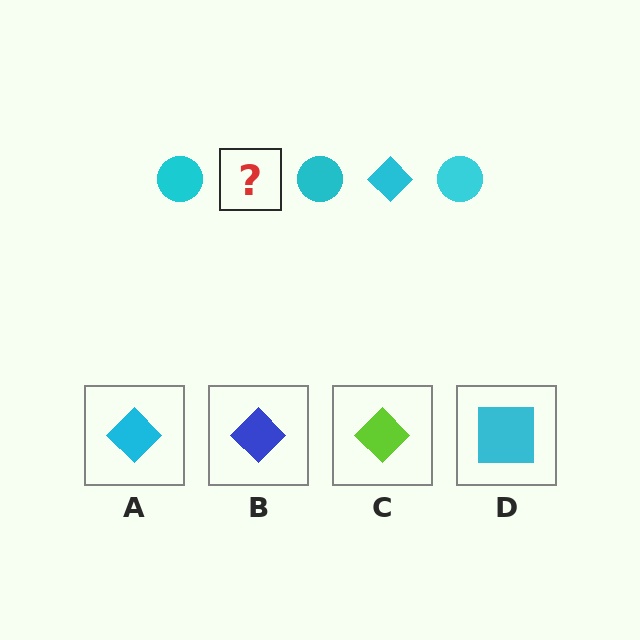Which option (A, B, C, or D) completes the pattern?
A.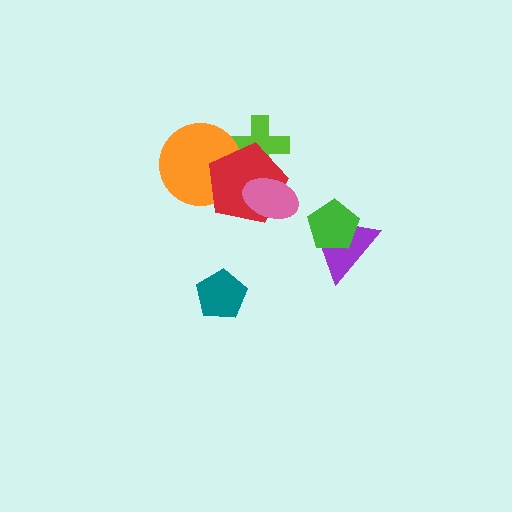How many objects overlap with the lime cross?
1 object overlaps with the lime cross.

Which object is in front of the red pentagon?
The pink ellipse is in front of the red pentagon.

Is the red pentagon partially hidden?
Yes, it is partially covered by another shape.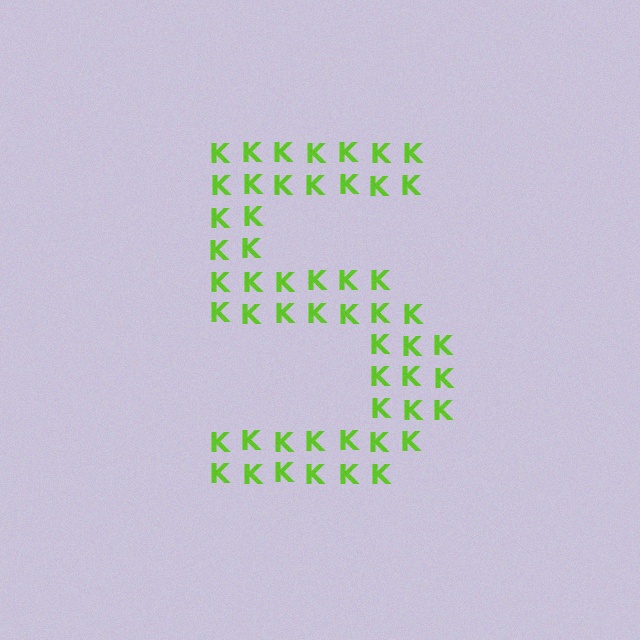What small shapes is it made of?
It is made of small letter K's.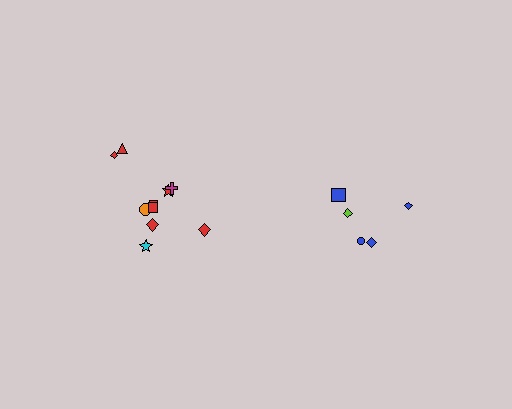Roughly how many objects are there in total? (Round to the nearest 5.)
Roughly 15 objects in total.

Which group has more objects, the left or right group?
The left group.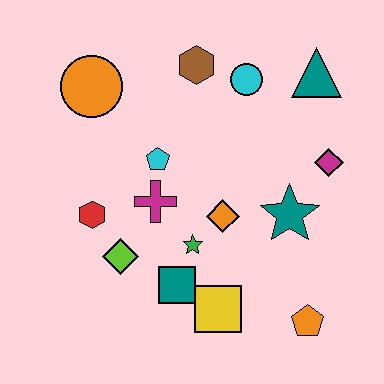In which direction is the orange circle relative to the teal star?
The orange circle is to the left of the teal star.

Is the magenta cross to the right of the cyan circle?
No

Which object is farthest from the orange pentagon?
The orange circle is farthest from the orange pentagon.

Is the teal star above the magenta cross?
No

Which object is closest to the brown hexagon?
The cyan circle is closest to the brown hexagon.